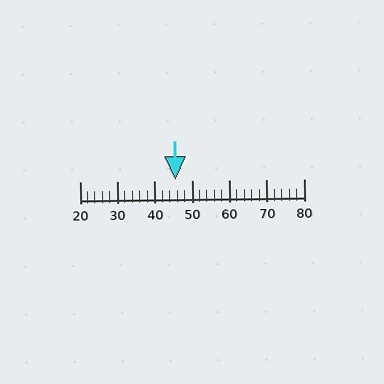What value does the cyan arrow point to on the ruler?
The cyan arrow points to approximately 46.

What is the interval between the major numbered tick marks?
The major tick marks are spaced 10 units apart.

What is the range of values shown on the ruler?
The ruler shows values from 20 to 80.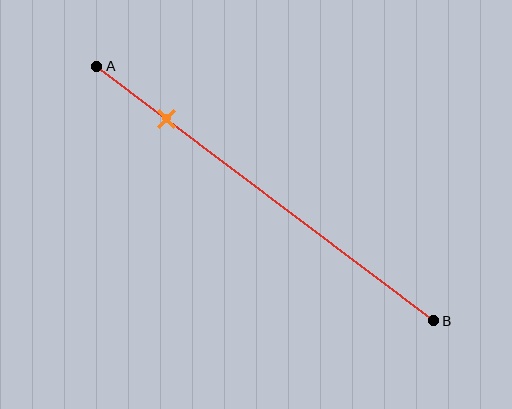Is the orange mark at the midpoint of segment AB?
No, the mark is at about 20% from A, not at the 50% midpoint.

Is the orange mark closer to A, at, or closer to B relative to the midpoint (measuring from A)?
The orange mark is closer to point A than the midpoint of segment AB.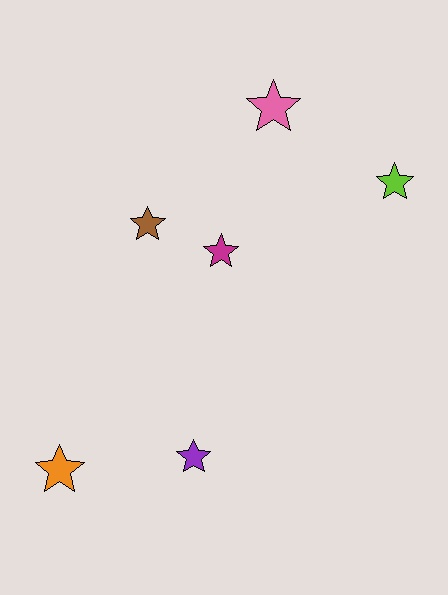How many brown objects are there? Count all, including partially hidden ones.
There is 1 brown object.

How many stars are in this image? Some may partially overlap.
There are 6 stars.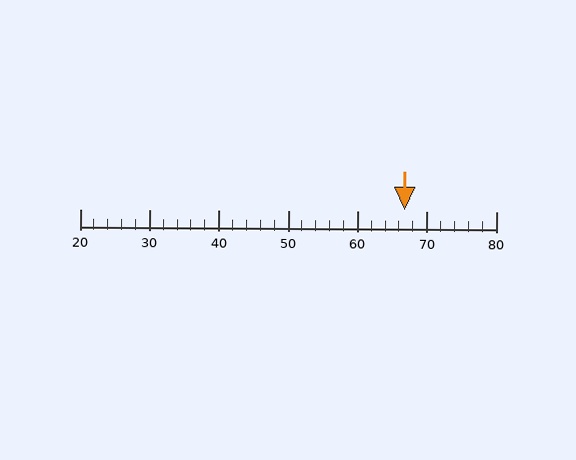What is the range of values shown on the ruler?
The ruler shows values from 20 to 80.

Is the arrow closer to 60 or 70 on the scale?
The arrow is closer to 70.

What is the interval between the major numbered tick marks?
The major tick marks are spaced 10 units apart.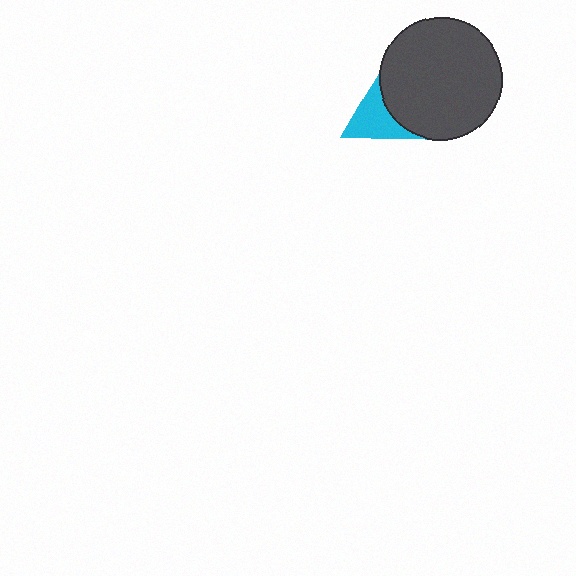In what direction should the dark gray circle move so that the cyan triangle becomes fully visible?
The dark gray circle should move right. That is the shortest direction to clear the overlap and leave the cyan triangle fully visible.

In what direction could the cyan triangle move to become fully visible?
The cyan triangle could move left. That would shift it out from behind the dark gray circle entirely.